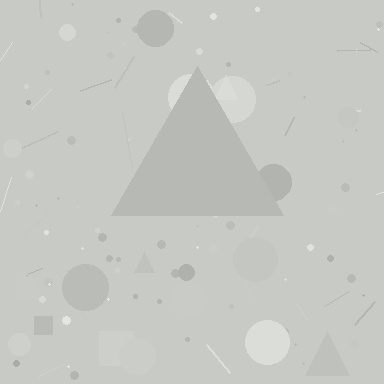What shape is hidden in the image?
A triangle is hidden in the image.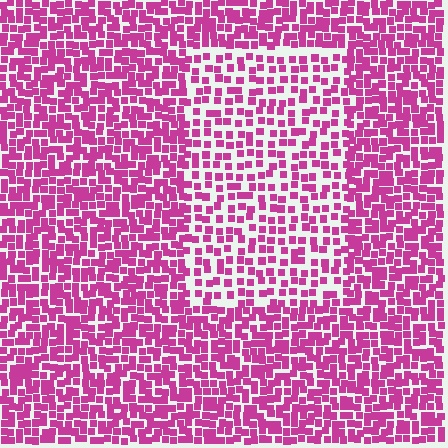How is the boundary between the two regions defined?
The boundary is defined by a change in element density (approximately 1.7x ratio). All elements are the same color, size, and shape.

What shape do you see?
I see a rectangle.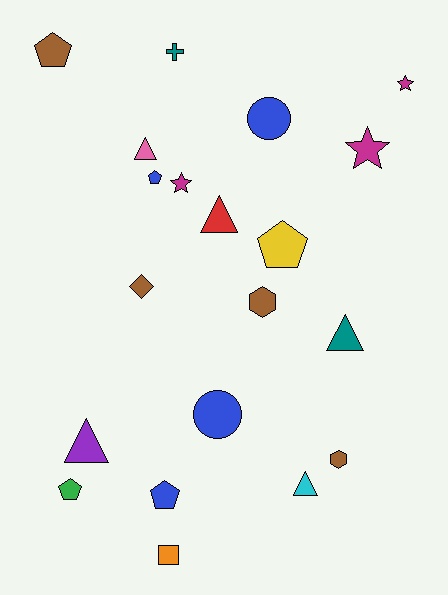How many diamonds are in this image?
There is 1 diamond.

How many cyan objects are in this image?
There is 1 cyan object.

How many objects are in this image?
There are 20 objects.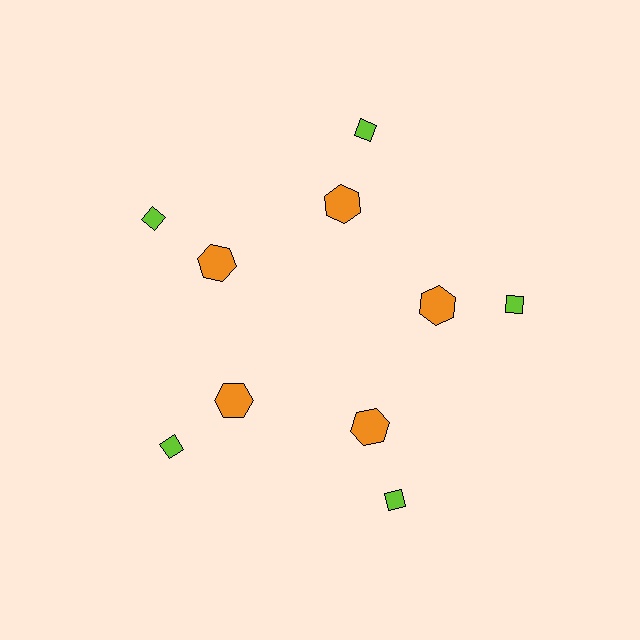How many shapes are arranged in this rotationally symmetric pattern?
There are 10 shapes, arranged in 5 groups of 2.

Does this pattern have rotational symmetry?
Yes, this pattern has 5-fold rotational symmetry. It looks the same after rotating 72 degrees around the center.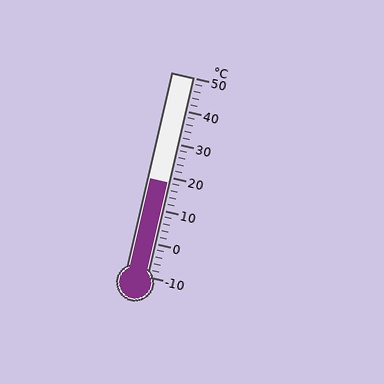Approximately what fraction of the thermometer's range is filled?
The thermometer is filled to approximately 45% of its range.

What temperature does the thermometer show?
The thermometer shows approximately 18°C.